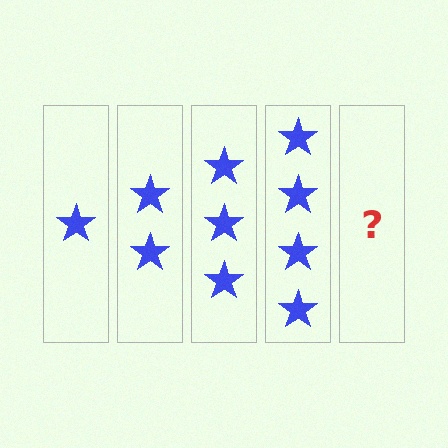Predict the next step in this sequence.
The next step is 5 stars.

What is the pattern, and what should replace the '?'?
The pattern is that each step adds one more star. The '?' should be 5 stars.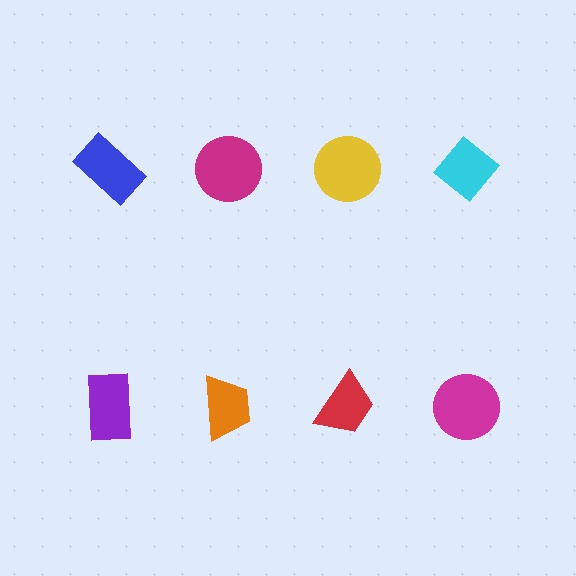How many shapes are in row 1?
4 shapes.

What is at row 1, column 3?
A yellow circle.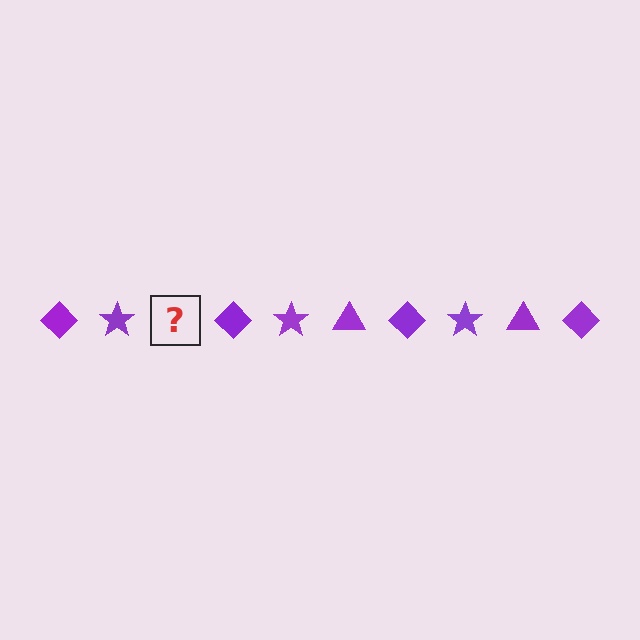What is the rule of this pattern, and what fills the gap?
The rule is that the pattern cycles through diamond, star, triangle shapes in purple. The gap should be filled with a purple triangle.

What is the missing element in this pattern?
The missing element is a purple triangle.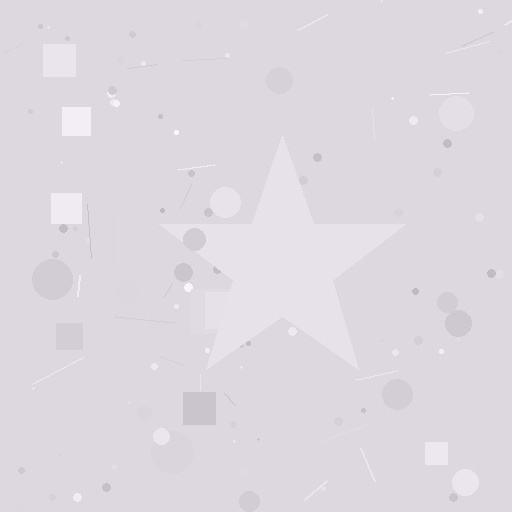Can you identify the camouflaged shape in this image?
The camouflaged shape is a star.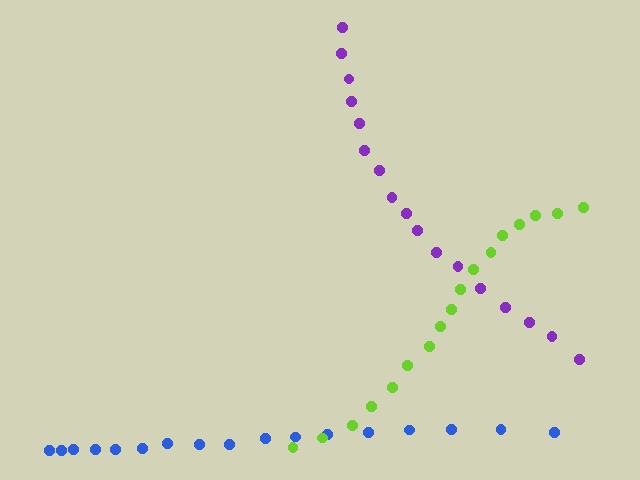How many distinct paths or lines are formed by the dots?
There are 3 distinct paths.